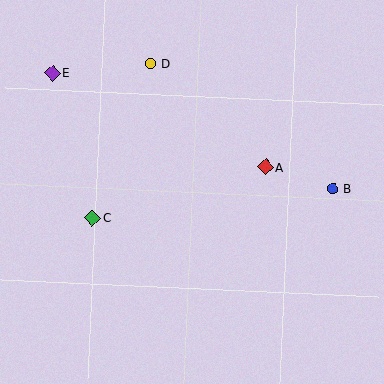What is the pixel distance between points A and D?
The distance between A and D is 155 pixels.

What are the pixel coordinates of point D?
Point D is at (151, 63).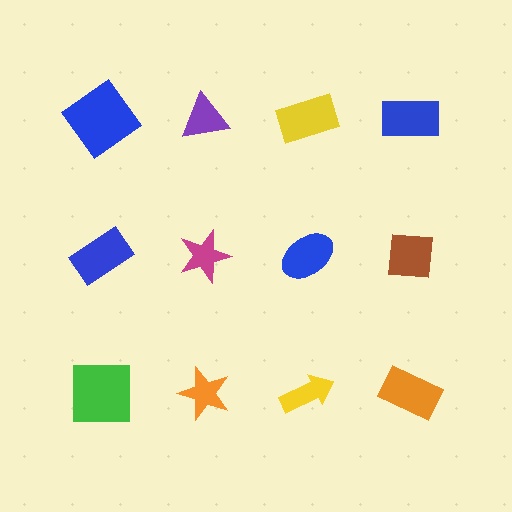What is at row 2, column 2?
A magenta star.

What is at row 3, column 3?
A yellow arrow.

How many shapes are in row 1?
4 shapes.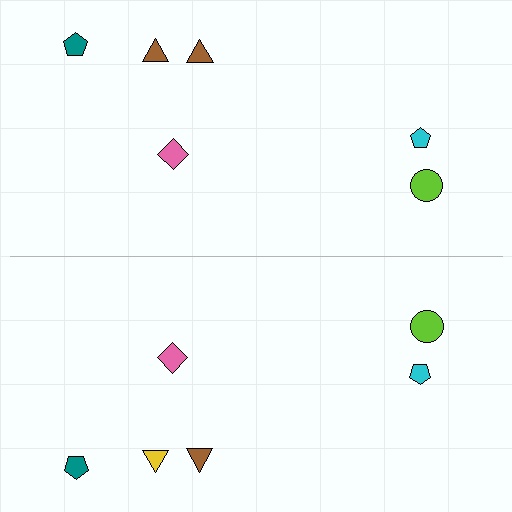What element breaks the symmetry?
The yellow triangle on the bottom side breaks the symmetry — its mirror counterpart is brown.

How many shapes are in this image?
There are 12 shapes in this image.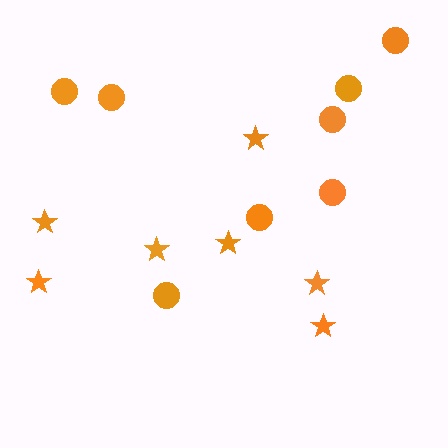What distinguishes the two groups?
There are 2 groups: one group of stars (7) and one group of circles (8).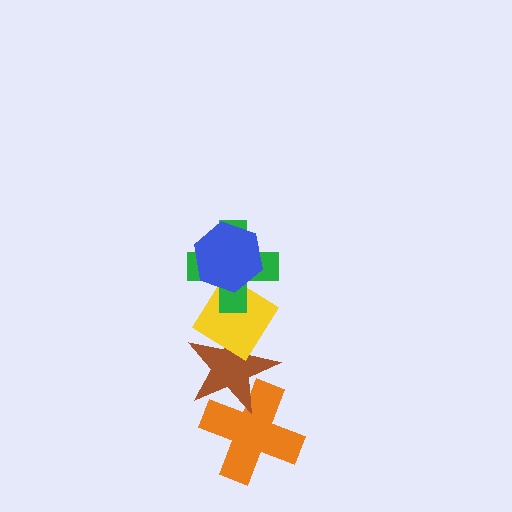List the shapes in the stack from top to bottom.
From top to bottom: the blue hexagon, the green cross, the yellow diamond, the brown star, the orange cross.